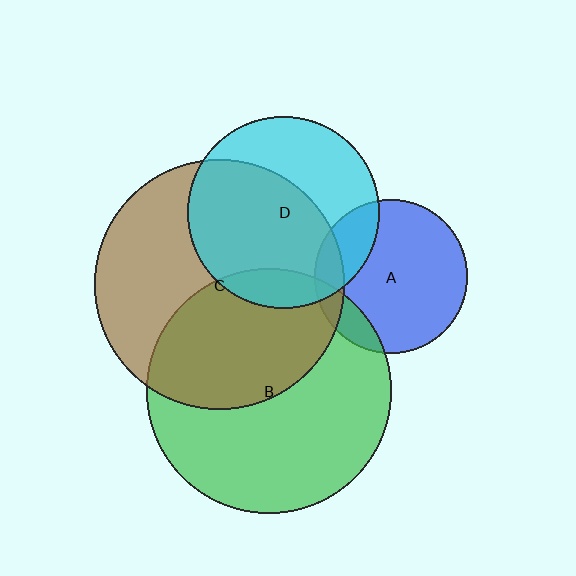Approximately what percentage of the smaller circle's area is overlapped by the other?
Approximately 20%.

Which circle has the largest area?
Circle C (brown).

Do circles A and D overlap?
Yes.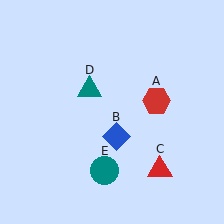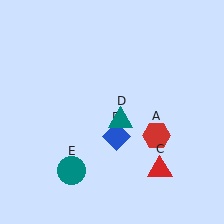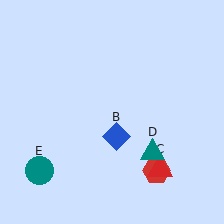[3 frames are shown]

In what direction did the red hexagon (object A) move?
The red hexagon (object A) moved down.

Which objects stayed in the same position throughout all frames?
Blue diamond (object B) and red triangle (object C) remained stationary.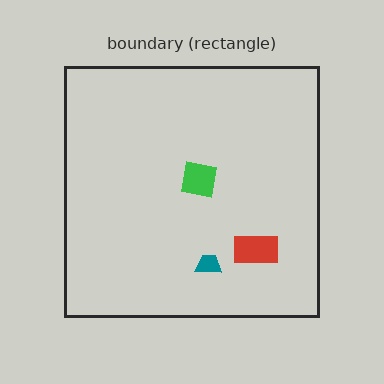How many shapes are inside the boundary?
3 inside, 0 outside.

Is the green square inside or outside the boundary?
Inside.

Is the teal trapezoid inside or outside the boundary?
Inside.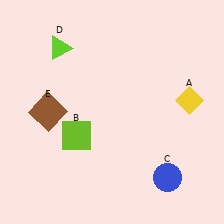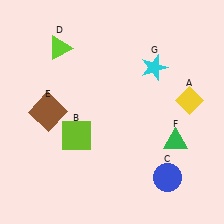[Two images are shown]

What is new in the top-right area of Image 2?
A cyan star (G) was added in the top-right area of Image 2.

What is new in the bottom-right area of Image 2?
A green triangle (F) was added in the bottom-right area of Image 2.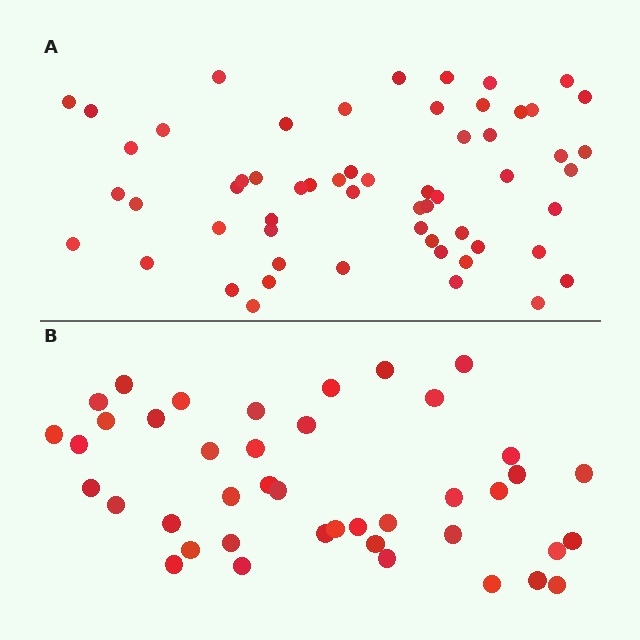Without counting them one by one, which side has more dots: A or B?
Region A (the top region) has more dots.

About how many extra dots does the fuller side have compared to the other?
Region A has approximately 15 more dots than region B.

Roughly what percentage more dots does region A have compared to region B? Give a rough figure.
About 40% more.